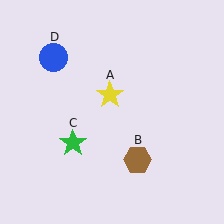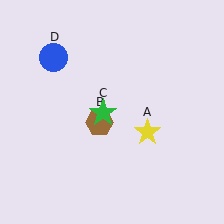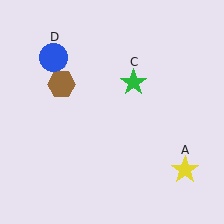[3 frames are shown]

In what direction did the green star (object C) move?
The green star (object C) moved up and to the right.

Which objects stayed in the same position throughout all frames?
Blue circle (object D) remained stationary.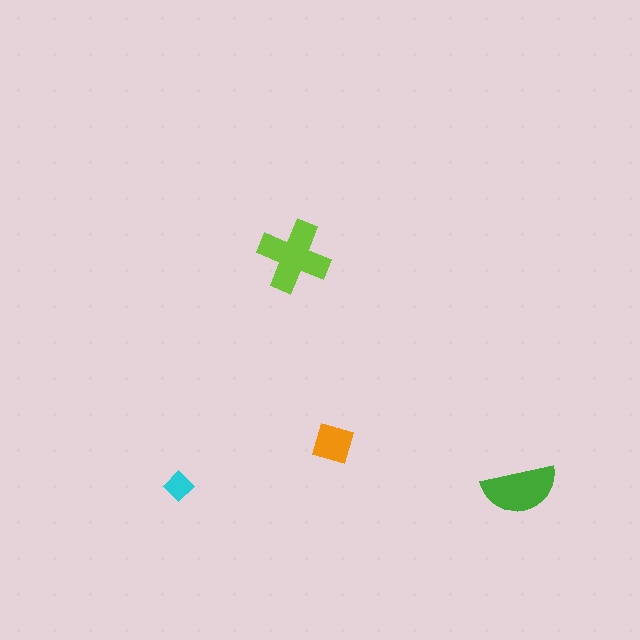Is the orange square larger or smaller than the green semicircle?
Smaller.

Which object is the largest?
The lime cross.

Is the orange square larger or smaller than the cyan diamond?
Larger.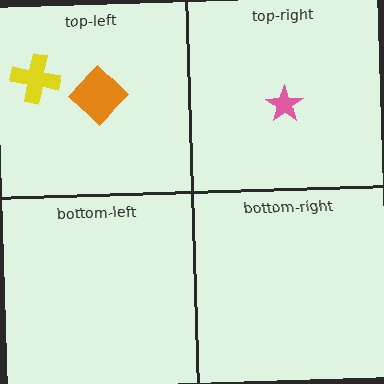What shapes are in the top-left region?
The orange diamond, the yellow cross.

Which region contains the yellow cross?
The top-left region.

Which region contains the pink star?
The top-right region.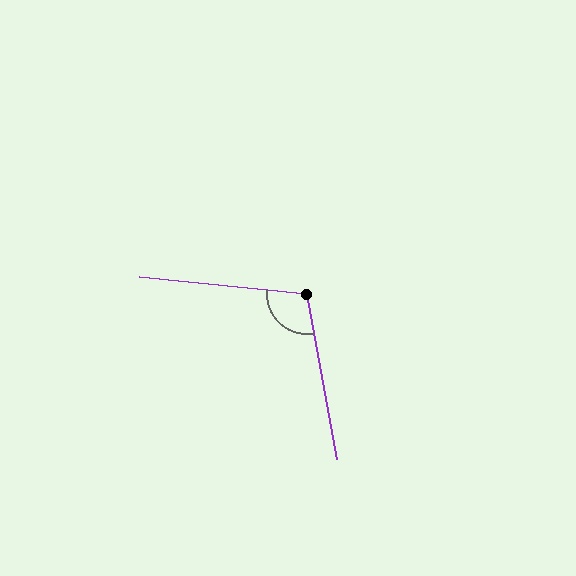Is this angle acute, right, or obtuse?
It is obtuse.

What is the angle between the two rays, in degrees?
Approximately 106 degrees.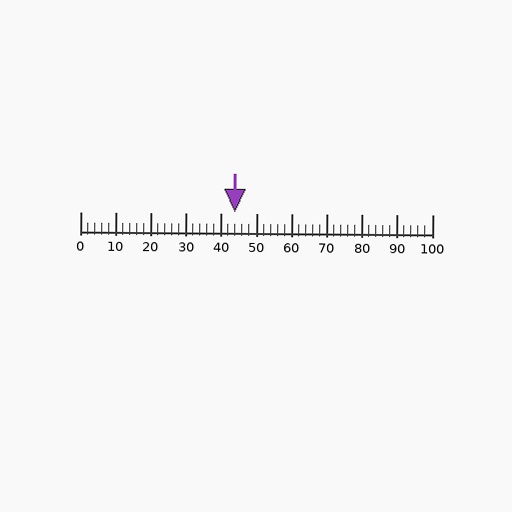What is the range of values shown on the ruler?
The ruler shows values from 0 to 100.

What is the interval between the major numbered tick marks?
The major tick marks are spaced 10 units apart.